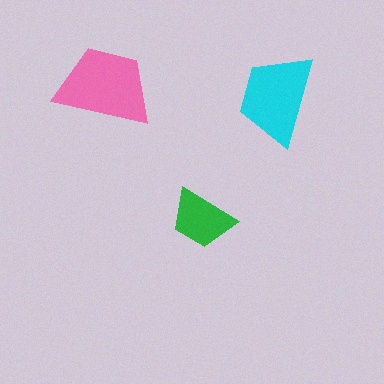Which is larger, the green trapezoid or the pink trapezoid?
The pink one.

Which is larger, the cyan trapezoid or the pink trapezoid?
The pink one.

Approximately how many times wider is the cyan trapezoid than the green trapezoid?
About 1.5 times wider.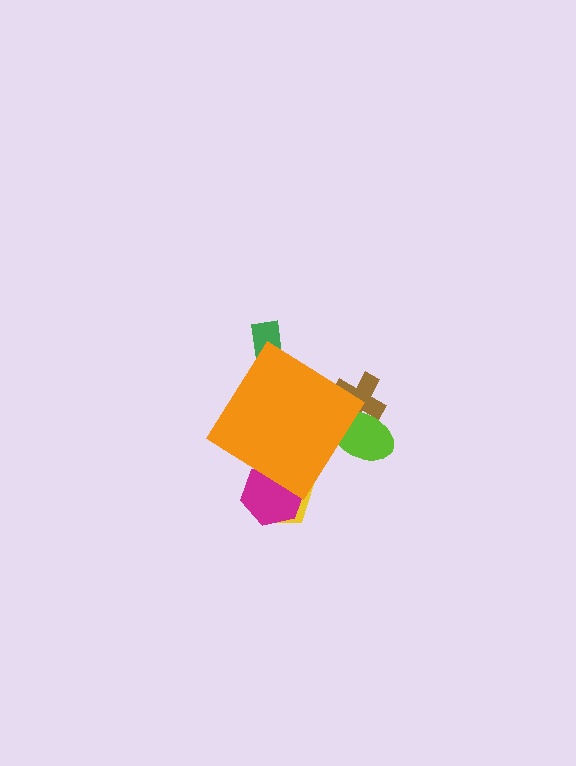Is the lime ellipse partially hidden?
Yes, the lime ellipse is partially hidden behind the orange diamond.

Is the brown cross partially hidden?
Yes, the brown cross is partially hidden behind the orange diamond.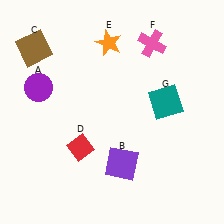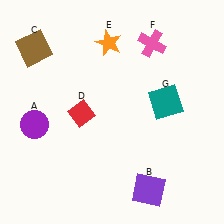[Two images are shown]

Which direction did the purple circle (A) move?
The purple circle (A) moved down.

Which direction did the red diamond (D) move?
The red diamond (D) moved up.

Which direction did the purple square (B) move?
The purple square (B) moved right.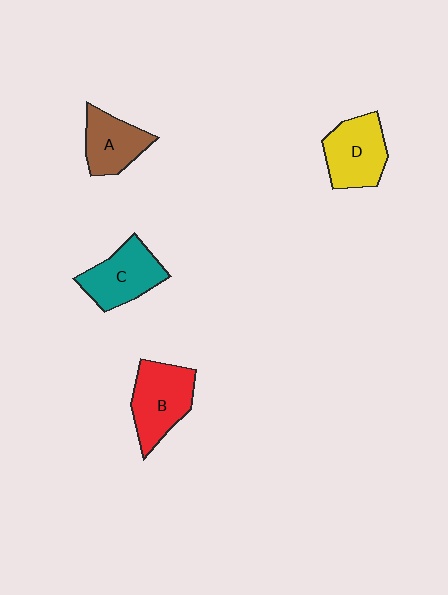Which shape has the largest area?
Shape B (red).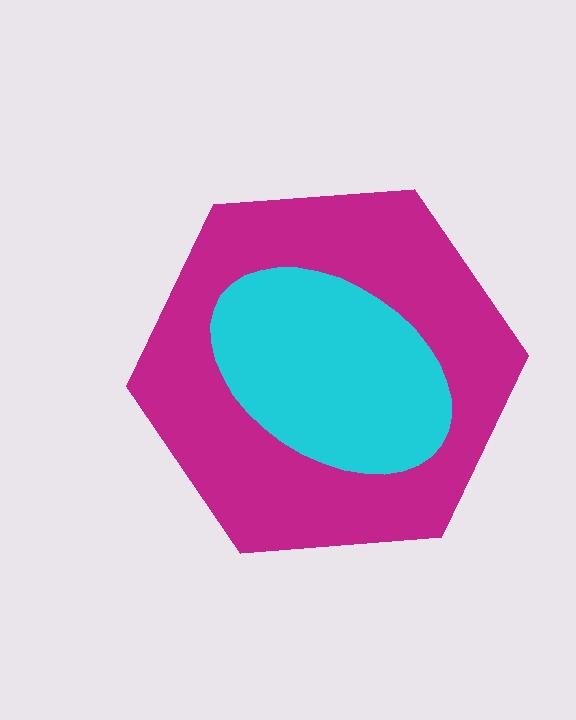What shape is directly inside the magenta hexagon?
The cyan ellipse.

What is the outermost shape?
The magenta hexagon.